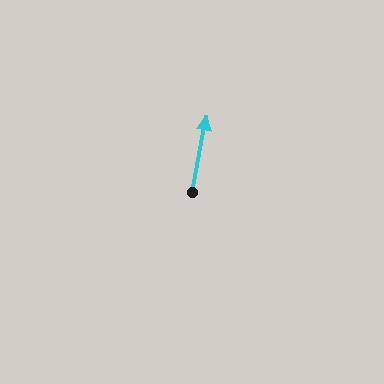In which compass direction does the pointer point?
North.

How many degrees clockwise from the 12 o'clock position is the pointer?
Approximately 11 degrees.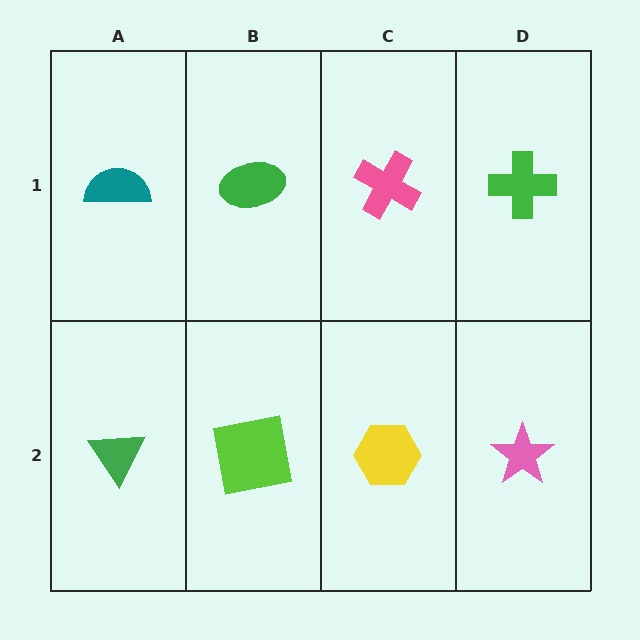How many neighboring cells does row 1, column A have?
2.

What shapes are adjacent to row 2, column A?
A teal semicircle (row 1, column A), a lime square (row 2, column B).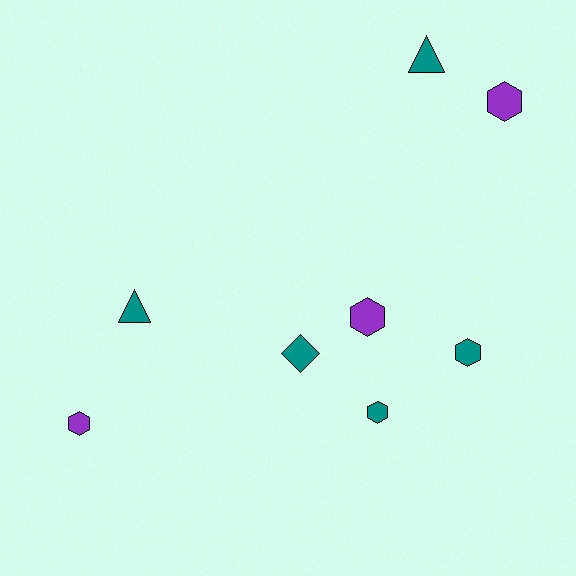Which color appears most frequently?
Teal, with 5 objects.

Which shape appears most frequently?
Hexagon, with 5 objects.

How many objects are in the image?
There are 8 objects.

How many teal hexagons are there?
There are 2 teal hexagons.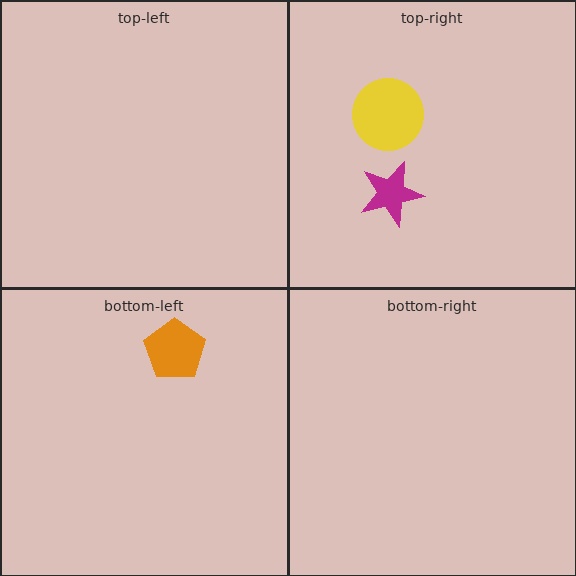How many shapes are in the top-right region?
2.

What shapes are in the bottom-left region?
The orange pentagon.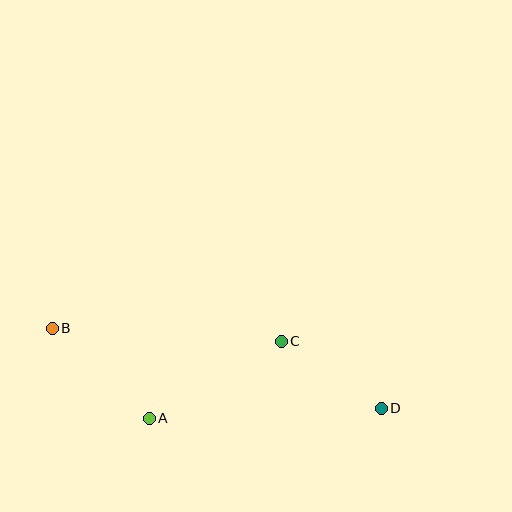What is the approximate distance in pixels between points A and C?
The distance between A and C is approximately 153 pixels.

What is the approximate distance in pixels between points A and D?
The distance between A and D is approximately 232 pixels.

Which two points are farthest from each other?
Points B and D are farthest from each other.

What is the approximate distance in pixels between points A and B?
The distance between A and B is approximately 132 pixels.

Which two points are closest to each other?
Points C and D are closest to each other.